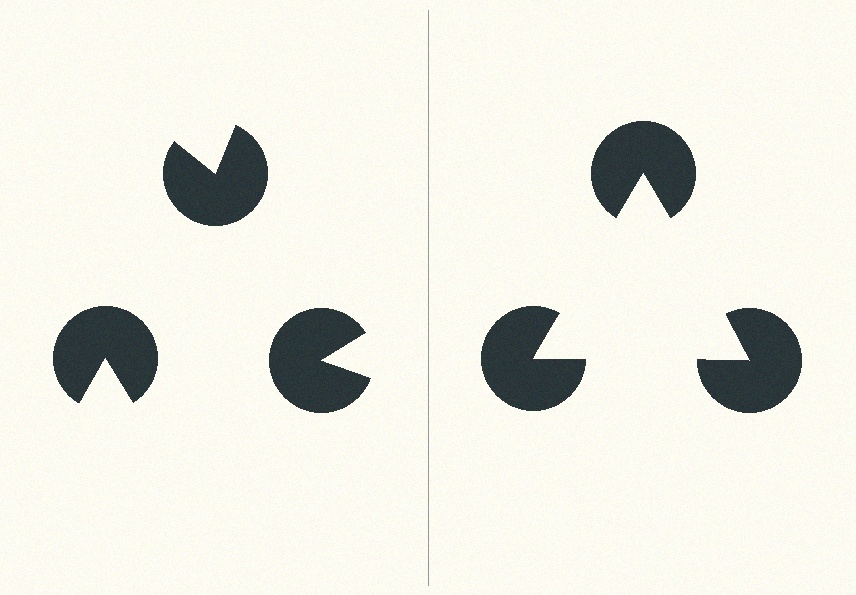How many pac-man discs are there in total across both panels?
6 — 3 on each side.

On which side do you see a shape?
An illusory triangle appears on the right side. On the left side the wedge cuts are rotated, so no coherent shape forms.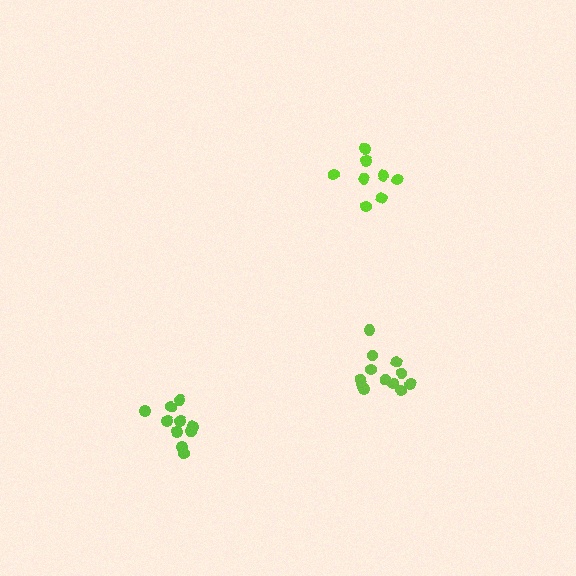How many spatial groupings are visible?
There are 3 spatial groupings.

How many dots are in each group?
Group 1: 8 dots, Group 2: 11 dots, Group 3: 12 dots (31 total).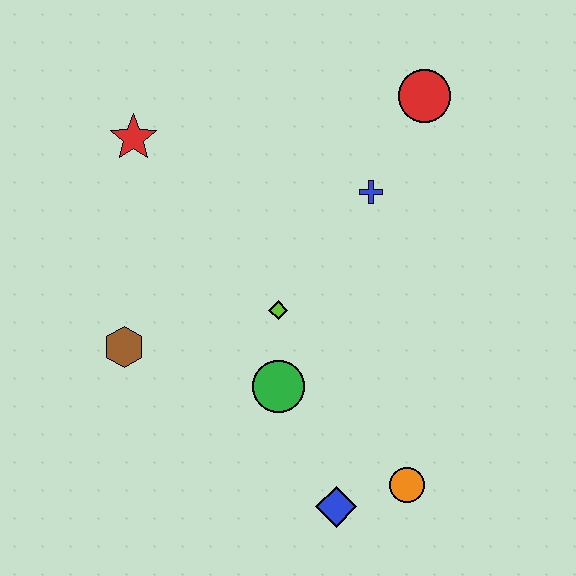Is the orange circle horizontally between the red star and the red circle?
Yes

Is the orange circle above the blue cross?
No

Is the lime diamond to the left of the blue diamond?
Yes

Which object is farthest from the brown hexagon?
The red circle is farthest from the brown hexagon.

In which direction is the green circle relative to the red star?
The green circle is below the red star.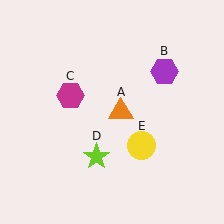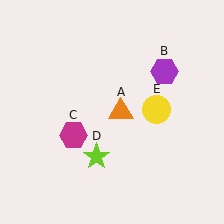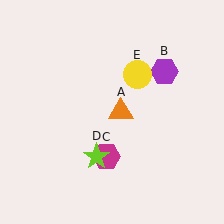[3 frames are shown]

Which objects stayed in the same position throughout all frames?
Orange triangle (object A) and purple hexagon (object B) and lime star (object D) remained stationary.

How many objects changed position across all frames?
2 objects changed position: magenta hexagon (object C), yellow circle (object E).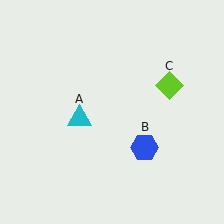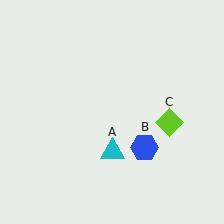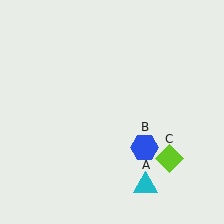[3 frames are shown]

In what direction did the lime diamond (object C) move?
The lime diamond (object C) moved down.